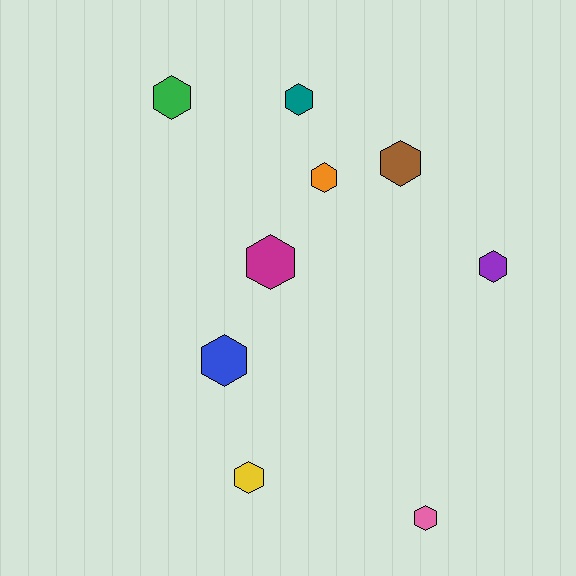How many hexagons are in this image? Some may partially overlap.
There are 9 hexagons.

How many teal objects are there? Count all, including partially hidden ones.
There is 1 teal object.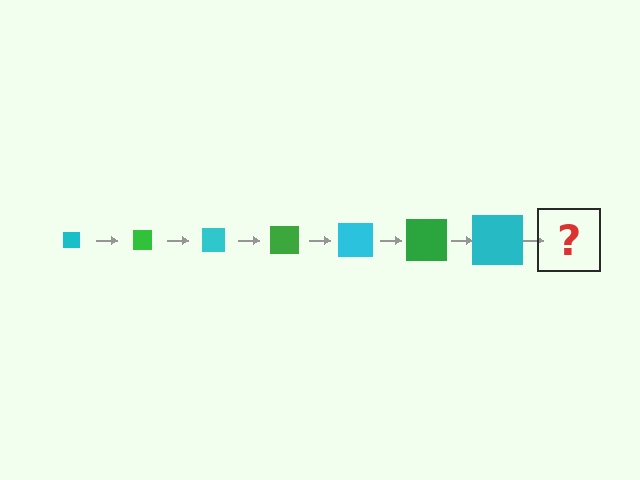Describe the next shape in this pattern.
It should be a green square, larger than the previous one.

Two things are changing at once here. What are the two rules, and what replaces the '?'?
The two rules are that the square grows larger each step and the color cycles through cyan and green. The '?' should be a green square, larger than the previous one.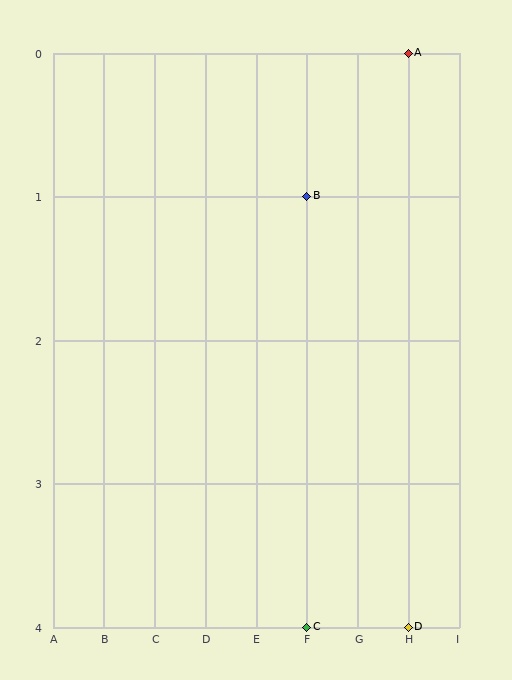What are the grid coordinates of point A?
Point A is at grid coordinates (H, 0).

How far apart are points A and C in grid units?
Points A and C are 2 columns and 4 rows apart (about 4.5 grid units diagonally).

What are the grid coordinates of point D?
Point D is at grid coordinates (H, 4).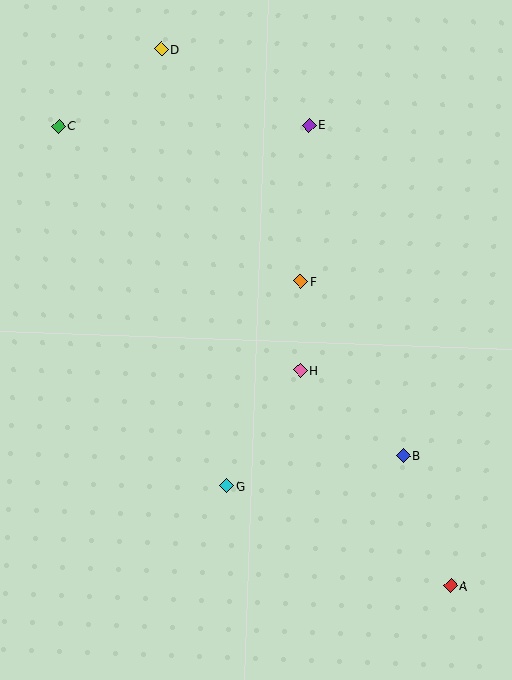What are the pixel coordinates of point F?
Point F is at (301, 281).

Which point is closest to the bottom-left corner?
Point G is closest to the bottom-left corner.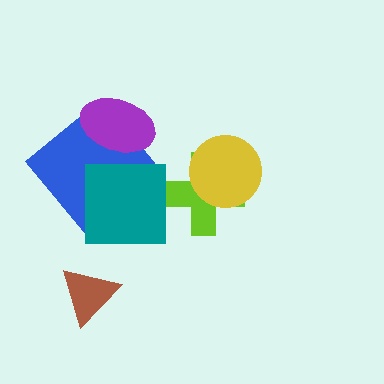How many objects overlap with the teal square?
1 object overlaps with the teal square.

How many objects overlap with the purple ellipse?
1 object overlaps with the purple ellipse.